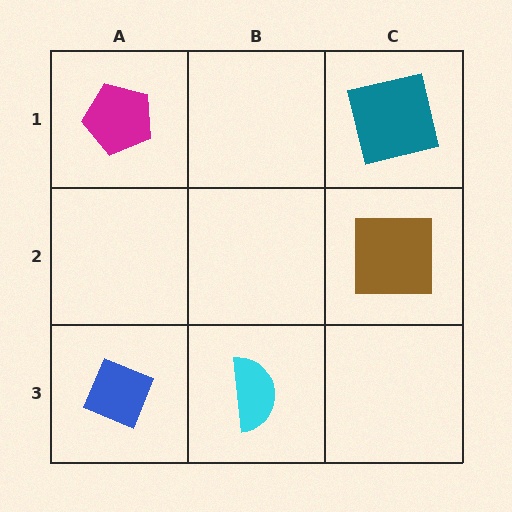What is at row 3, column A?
A blue diamond.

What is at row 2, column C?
A brown square.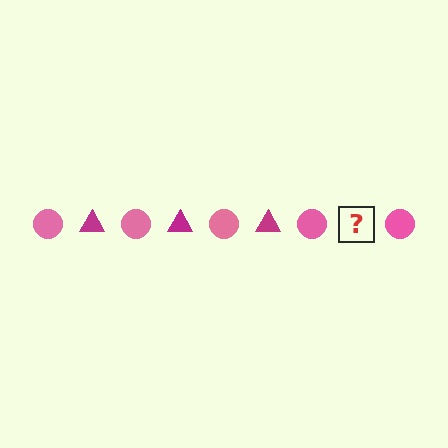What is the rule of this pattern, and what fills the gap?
The rule is that the pattern alternates between pink circle and magenta triangle. The gap should be filled with a magenta triangle.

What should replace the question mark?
The question mark should be replaced with a magenta triangle.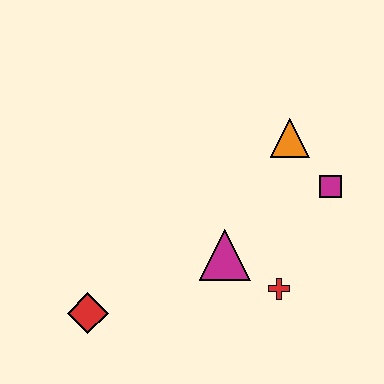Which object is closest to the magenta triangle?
The red cross is closest to the magenta triangle.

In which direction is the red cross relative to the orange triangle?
The red cross is below the orange triangle.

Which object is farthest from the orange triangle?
The red diamond is farthest from the orange triangle.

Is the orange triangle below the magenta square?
No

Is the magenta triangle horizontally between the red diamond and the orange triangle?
Yes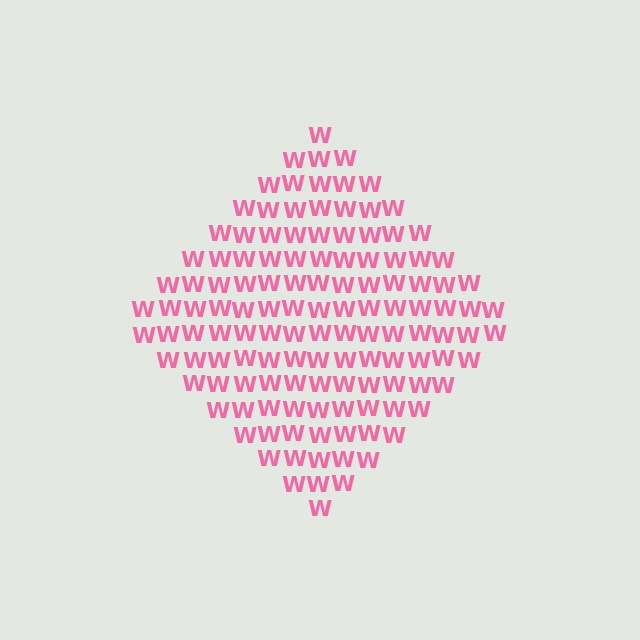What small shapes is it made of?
It is made of small letter W's.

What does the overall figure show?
The overall figure shows a diamond.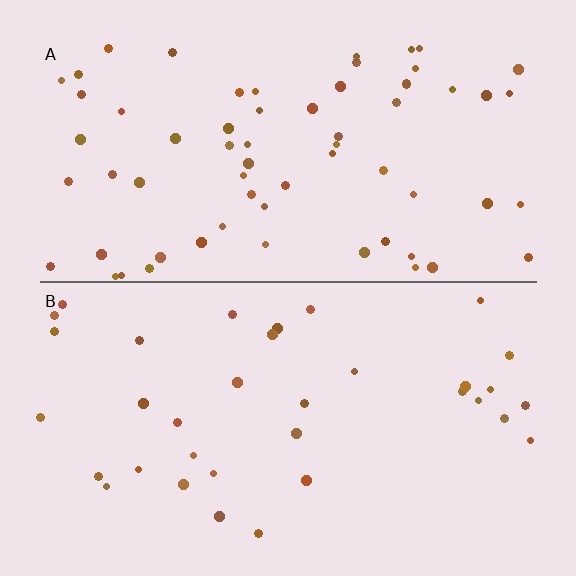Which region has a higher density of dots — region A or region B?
A (the top).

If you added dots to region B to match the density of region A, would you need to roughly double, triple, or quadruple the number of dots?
Approximately double.